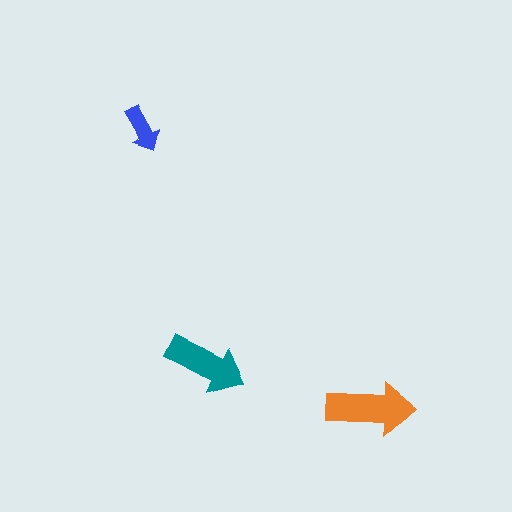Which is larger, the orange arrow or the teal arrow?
The orange one.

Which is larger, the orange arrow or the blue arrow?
The orange one.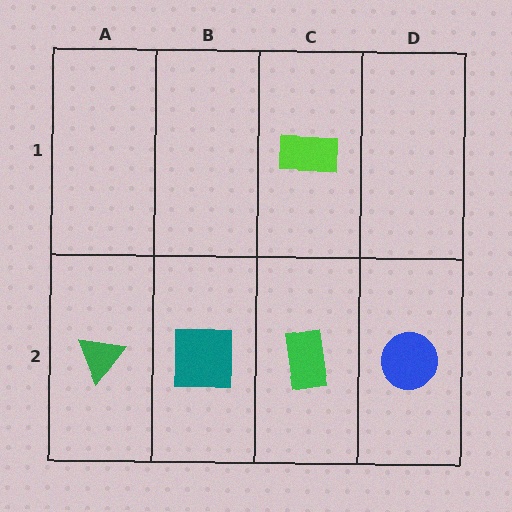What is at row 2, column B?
A teal square.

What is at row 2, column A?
A green triangle.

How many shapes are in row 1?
1 shape.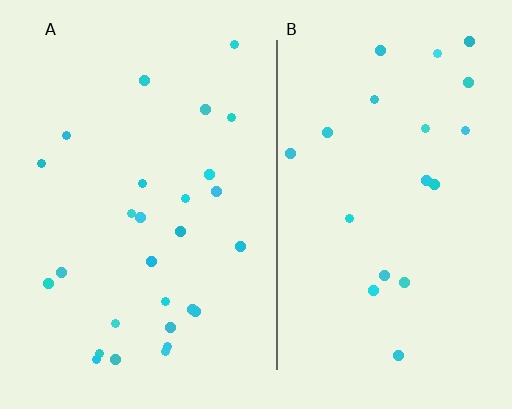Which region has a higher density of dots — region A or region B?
A (the left).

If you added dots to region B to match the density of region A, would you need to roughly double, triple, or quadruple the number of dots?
Approximately double.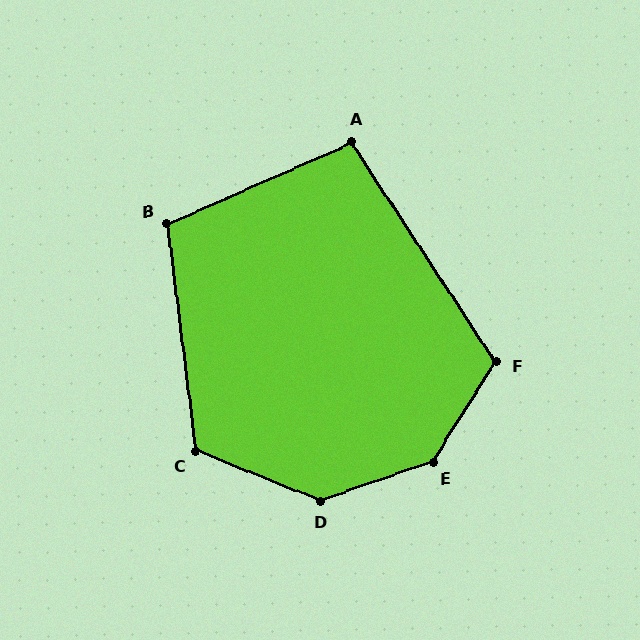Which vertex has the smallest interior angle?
A, at approximately 99 degrees.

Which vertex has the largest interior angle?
E, at approximately 142 degrees.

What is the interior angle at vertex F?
Approximately 114 degrees (obtuse).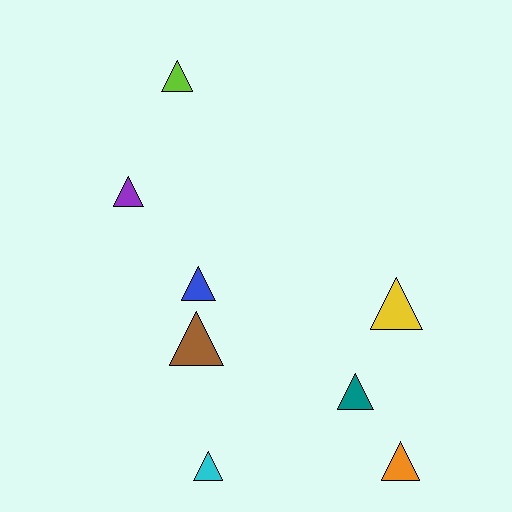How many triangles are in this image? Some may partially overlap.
There are 8 triangles.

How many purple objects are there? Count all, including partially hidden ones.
There is 1 purple object.